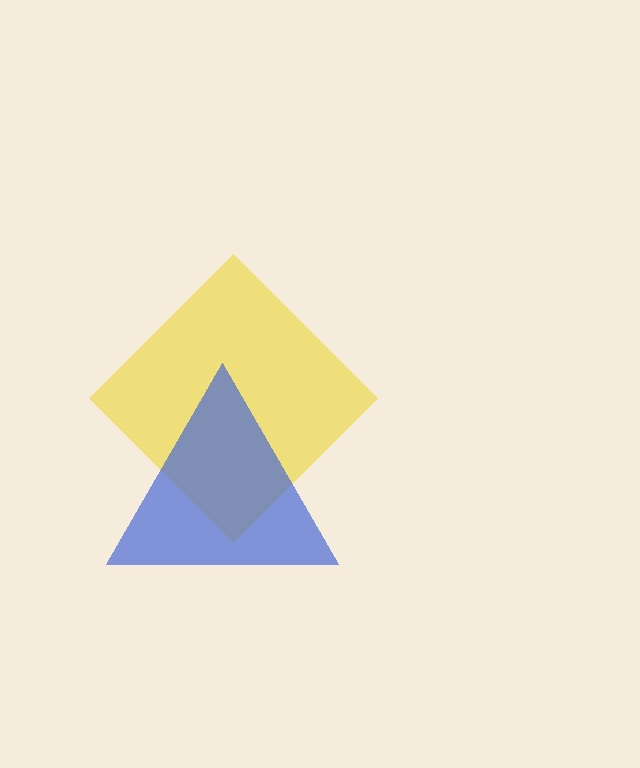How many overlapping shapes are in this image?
There are 2 overlapping shapes in the image.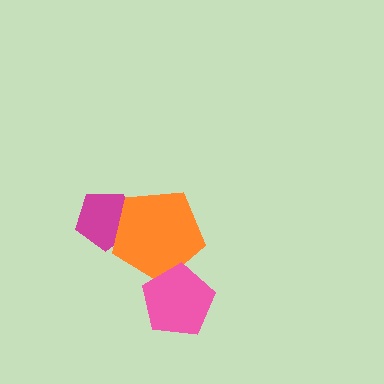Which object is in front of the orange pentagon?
The pink pentagon is in front of the orange pentagon.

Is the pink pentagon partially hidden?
No, no other shape covers it.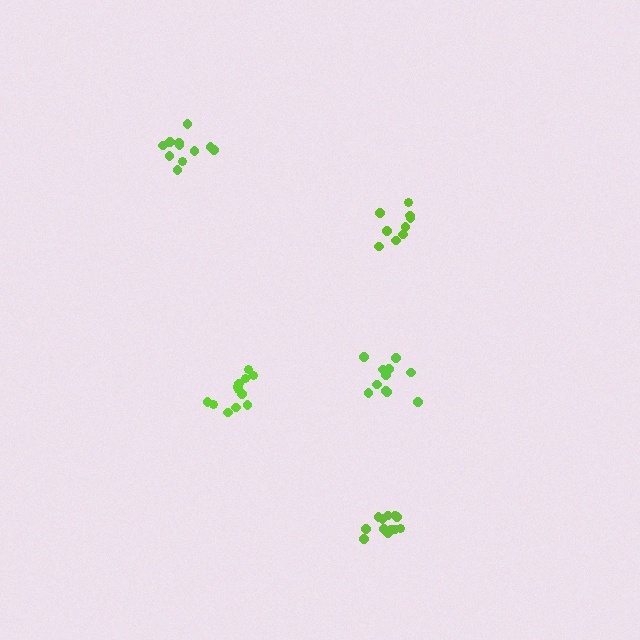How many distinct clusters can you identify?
There are 5 distinct clusters.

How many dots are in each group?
Group 1: 12 dots, Group 2: 12 dots, Group 3: 9 dots, Group 4: 11 dots, Group 5: 11 dots (55 total).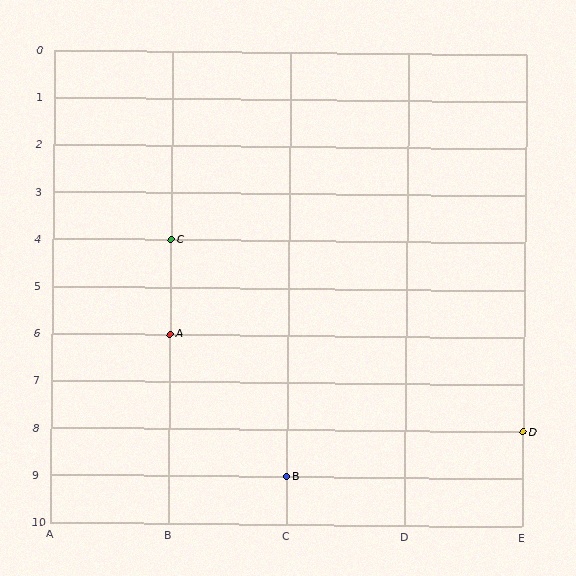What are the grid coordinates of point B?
Point B is at grid coordinates (C, 9).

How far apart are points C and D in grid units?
Points C and D are 3 columns and 4 rows apart (about 5.0 grid units diagonally).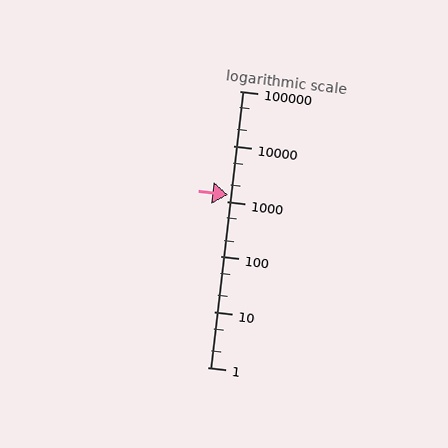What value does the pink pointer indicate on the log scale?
The pointer indicates approximately 1300.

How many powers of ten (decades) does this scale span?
The scale spans 5 decades, from 1 to 100000.